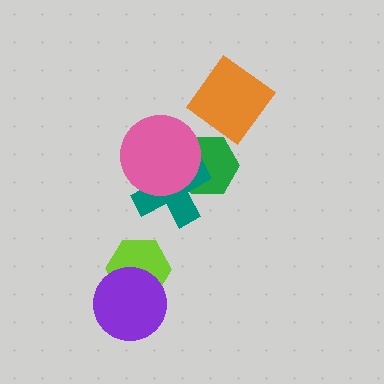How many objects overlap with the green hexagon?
2 objects overlap with the green hexagon.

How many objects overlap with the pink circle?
2 objects overlap with the pink circle.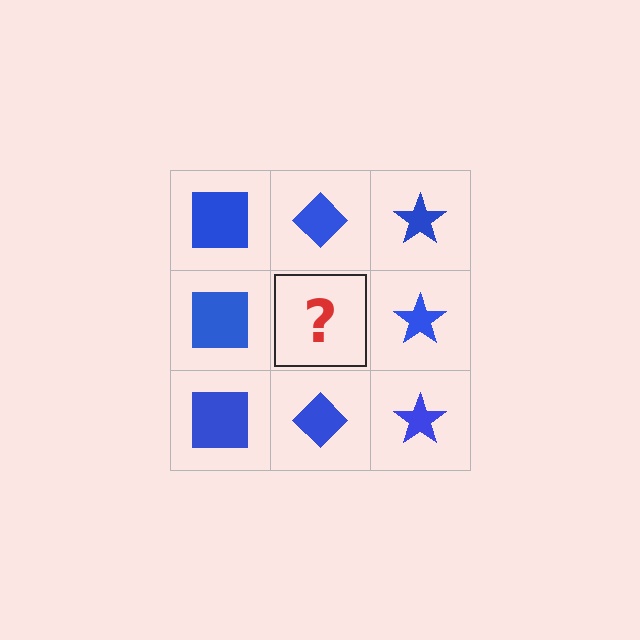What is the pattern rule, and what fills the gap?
The rule is that each column has a consistent shape. The gap should be filled with a blue diamond.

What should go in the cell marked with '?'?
The missing cell should contain a blue diamond.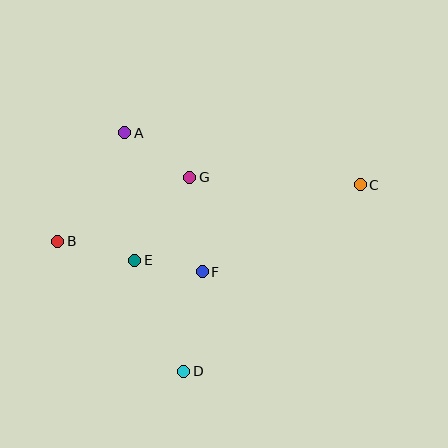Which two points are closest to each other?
Points E and F are closest to each other.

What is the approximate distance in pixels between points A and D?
The distance between A and D is approximately 246 pixels.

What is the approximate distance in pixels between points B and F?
The distance between B and F is approximately 148 pixels.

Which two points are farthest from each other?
Points B and C are farthest from each other.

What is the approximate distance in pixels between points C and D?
The distance between C and D is approximately 257 pixels.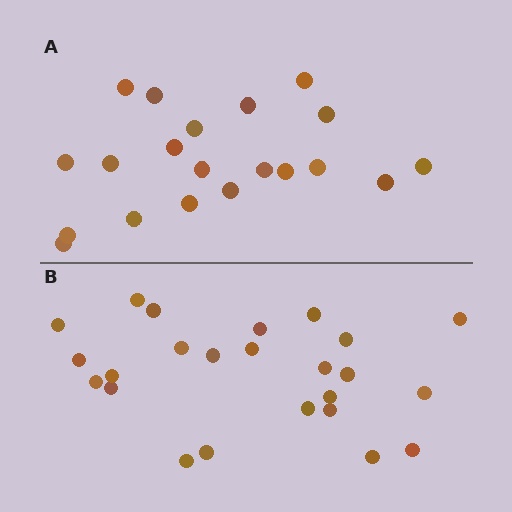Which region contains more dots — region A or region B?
Region B (the bottom region) has more dots.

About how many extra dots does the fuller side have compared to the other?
Region B has about 4 more dots than region A.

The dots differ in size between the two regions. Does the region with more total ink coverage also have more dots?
No. Region A has more total ink coverage because its dots are larger, but region B actually contains more individual dots. Total area can be misleading — the number of items is what matters here.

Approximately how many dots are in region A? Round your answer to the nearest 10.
About 20 dots.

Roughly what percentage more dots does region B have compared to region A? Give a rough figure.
About 20% more.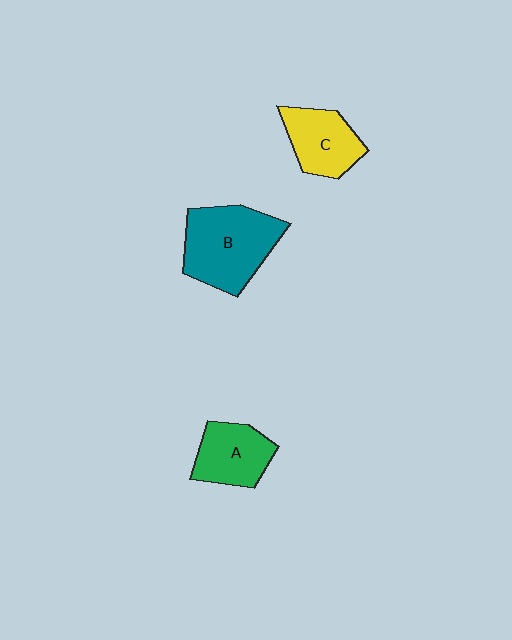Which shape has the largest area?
Shape B (teal).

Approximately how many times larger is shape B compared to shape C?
Approximately 1.6 times.